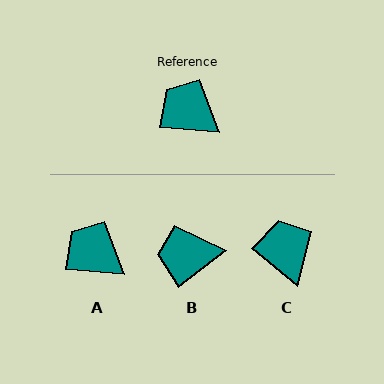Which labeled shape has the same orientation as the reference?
A.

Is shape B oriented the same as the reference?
No, it is off by about 43 degrees.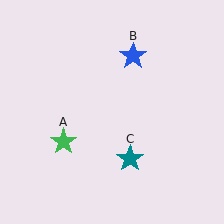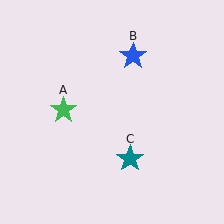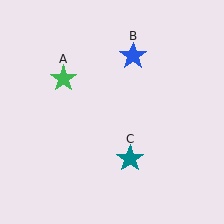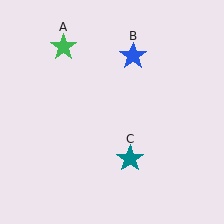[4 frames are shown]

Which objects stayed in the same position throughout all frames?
Blue star (object B) and teal star (object C) remained stationary.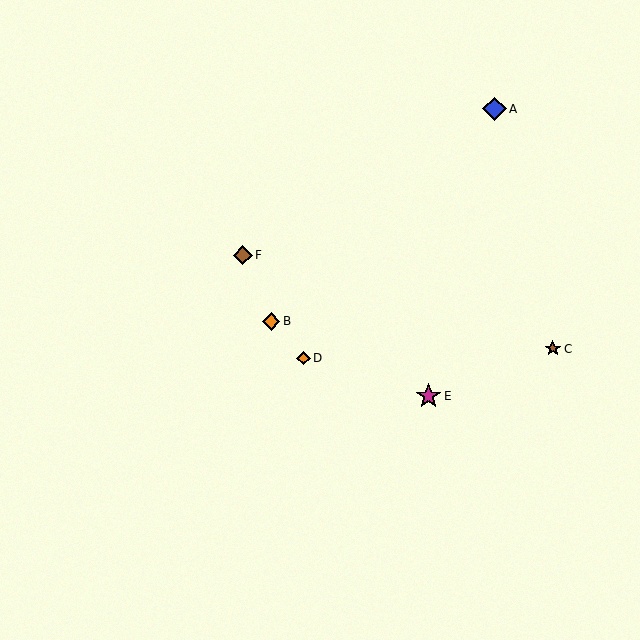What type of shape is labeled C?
Shape C is a brown star.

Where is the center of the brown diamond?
The center of the brown diamond is at (243, 255).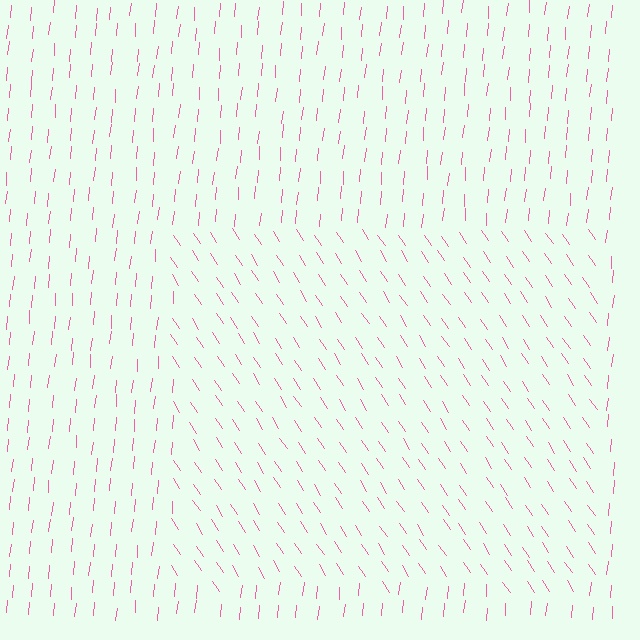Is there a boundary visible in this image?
Yes, there is a texture boundary formed by a change in line orientation.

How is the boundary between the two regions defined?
The boundary is defined purely by a change in line orientation (approximately 38 degrees difference). All lines are the same color and thickness.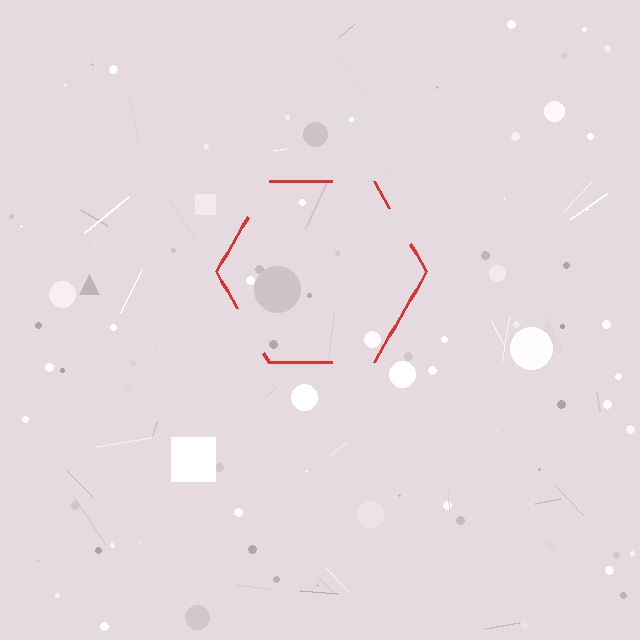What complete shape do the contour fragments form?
The contour fragments form a hexagon.